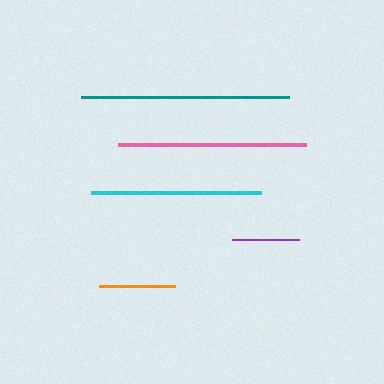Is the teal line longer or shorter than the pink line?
The teal line is longer than the pink line.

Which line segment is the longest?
The teal line is the longest at approximately 208 pixels.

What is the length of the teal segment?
The teal segment is approximately 208 pixels long.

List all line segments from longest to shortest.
From longest to shortest: teal, pink, cyan, orange, purple.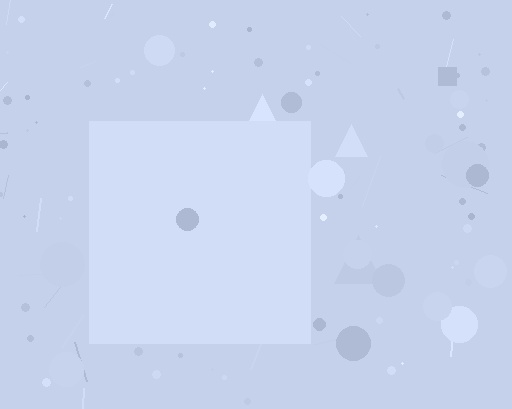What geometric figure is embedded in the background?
A square is embedded in the background.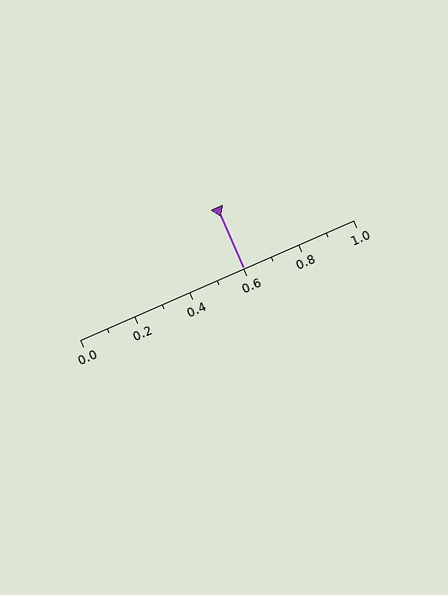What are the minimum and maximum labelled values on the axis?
The axis runs from 0.0 to 1.0.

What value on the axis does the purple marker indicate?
The marker indicates approximately 0.6.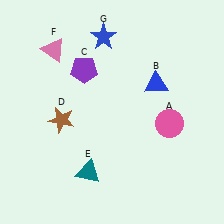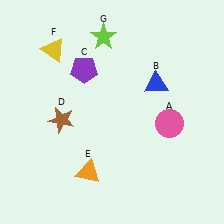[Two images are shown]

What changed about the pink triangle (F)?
In Image 1, F is pink. In Image 2, it changed to yellow.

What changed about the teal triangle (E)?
In Image 1, E is teal. In Image 2, it changed to orange.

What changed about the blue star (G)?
In Image 1, G is blue. In Image 2, it changed to lime.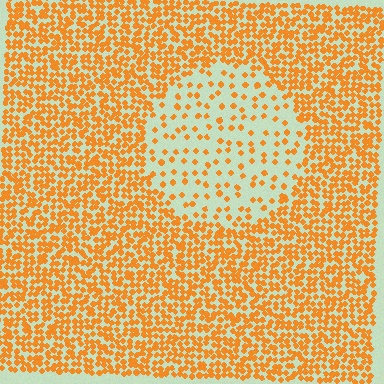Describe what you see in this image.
The image contains small orange elements arranged at two different densities. A circle-shaped region is visible where the elements are less densely packed than the surrounding area.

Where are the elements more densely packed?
The elements are more densely packed outside the circle boundary.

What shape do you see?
I see a circle.